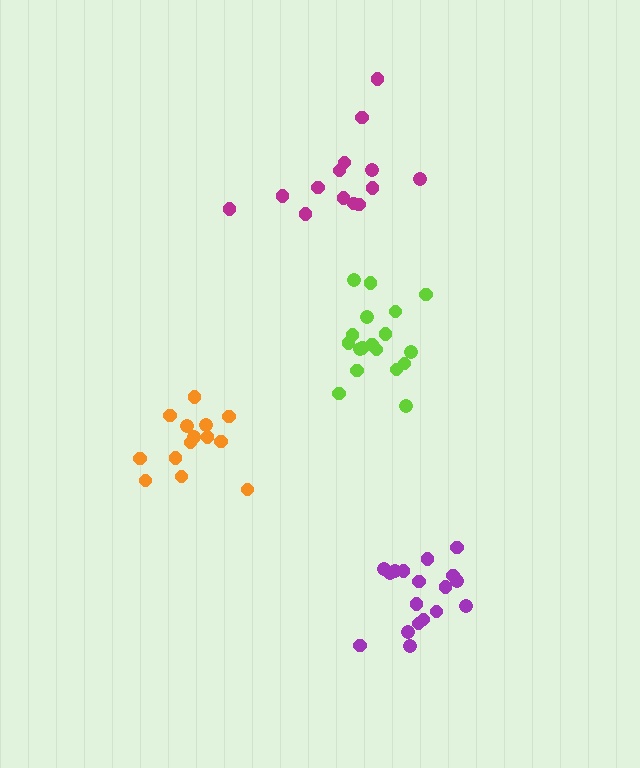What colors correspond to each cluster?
The clusters are colored: purple, lime, orange, magenta.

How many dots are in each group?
Group 1: 18 dots, Group 2: 18 dots, Group 3: 14 dots, Group 4: 14 dots (64 total).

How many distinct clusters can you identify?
There are 4 distinct clusters.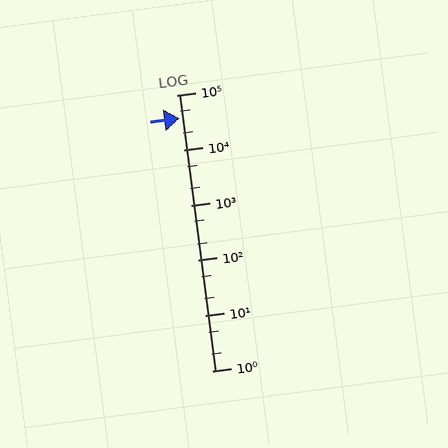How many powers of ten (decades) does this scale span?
The scale spans 5 decades, from 1 to 100000.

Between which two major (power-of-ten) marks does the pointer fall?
The pointer is between 10000 and 100000.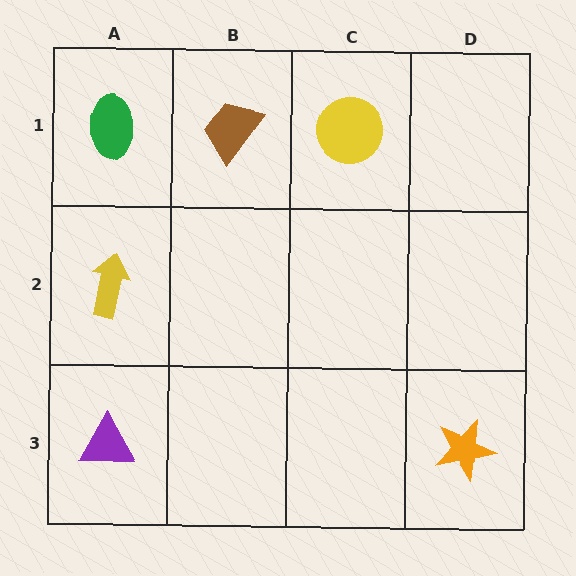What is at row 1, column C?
A yellow circle.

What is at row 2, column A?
A yellow arrow.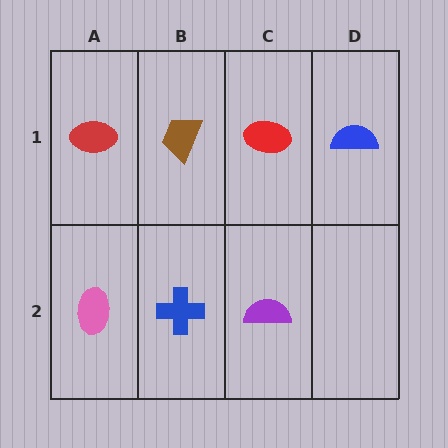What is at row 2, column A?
A pink ellipse.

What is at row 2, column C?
A purple semicircle.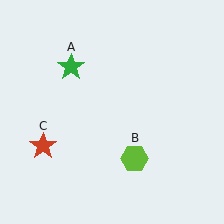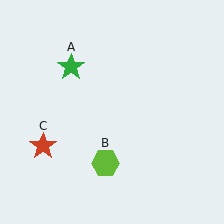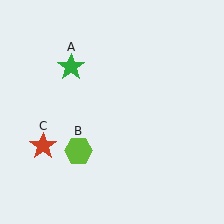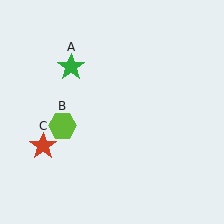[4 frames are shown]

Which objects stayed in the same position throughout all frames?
Green star (object A) and red star (object C) remained stationary.